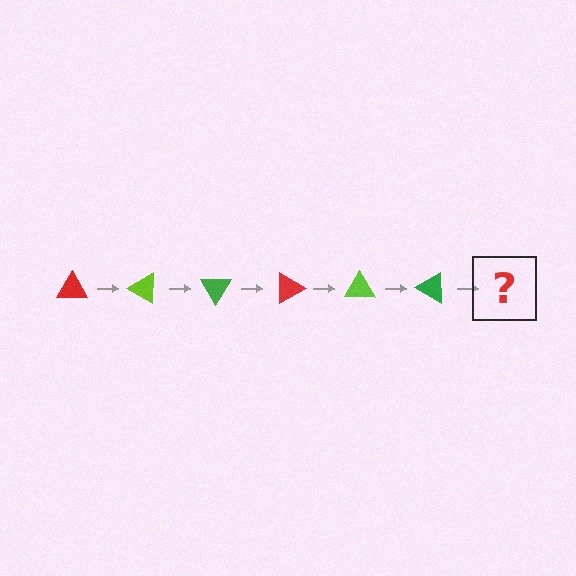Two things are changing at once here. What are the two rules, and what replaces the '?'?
The two rules are that it rotates 30 degrees each step and the color cycles through red, lime, and green. The '?' should be a red triangle, rotated 180 degrees from the start.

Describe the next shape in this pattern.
It should be a red triangle, rotated 180 degrees from the start.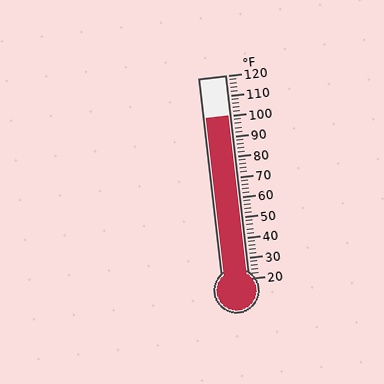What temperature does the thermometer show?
The thermometer shows approximately 100°F.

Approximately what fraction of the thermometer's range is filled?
The thermometer is filled to approximately 80% of its range.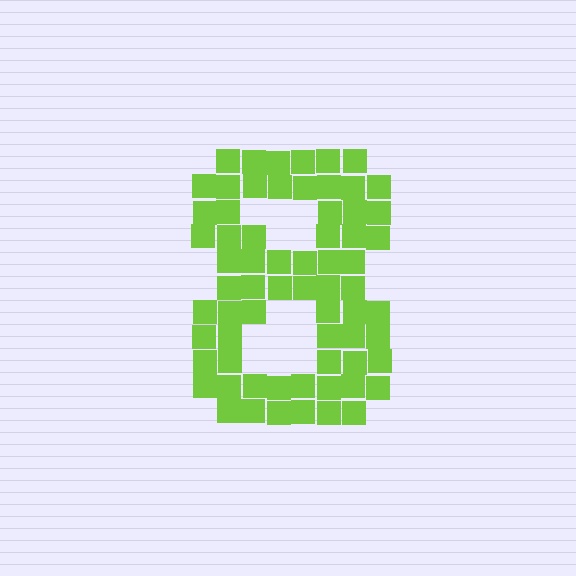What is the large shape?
The large shape is the digit 8.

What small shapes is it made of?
It is made of small squares.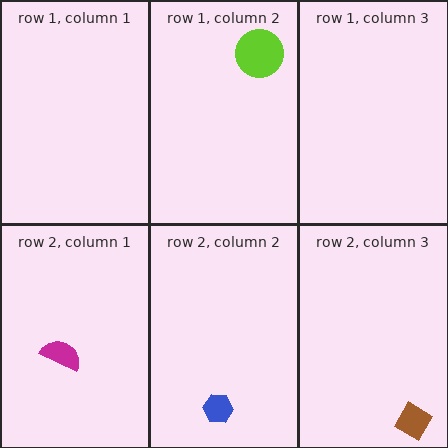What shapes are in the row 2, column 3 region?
The brown diamond.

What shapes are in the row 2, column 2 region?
The blue hexagon.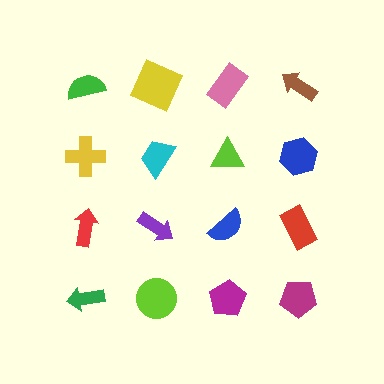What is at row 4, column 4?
A magenta pentagon.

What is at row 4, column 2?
A lime circle.